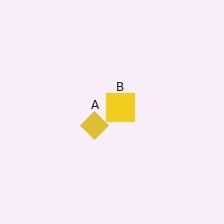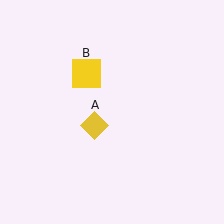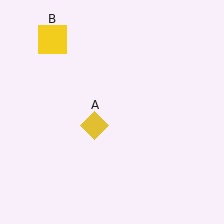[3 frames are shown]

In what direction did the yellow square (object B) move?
The yellow square (object B) moved up and to the left.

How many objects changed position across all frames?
1 object changed position: yellow square (object B).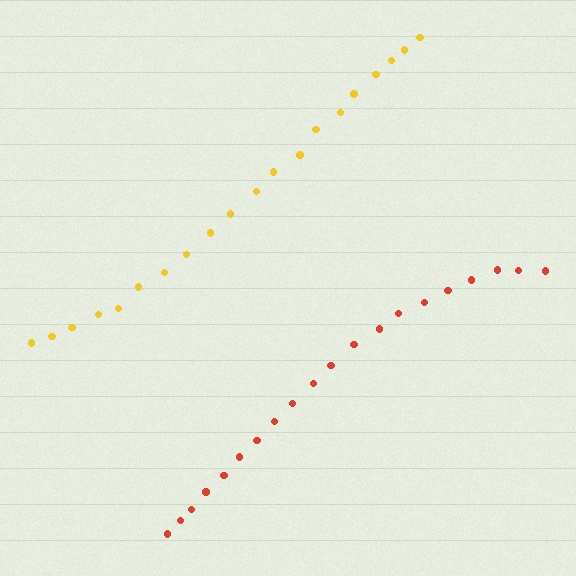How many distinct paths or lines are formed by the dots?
There are 2 distinct paths.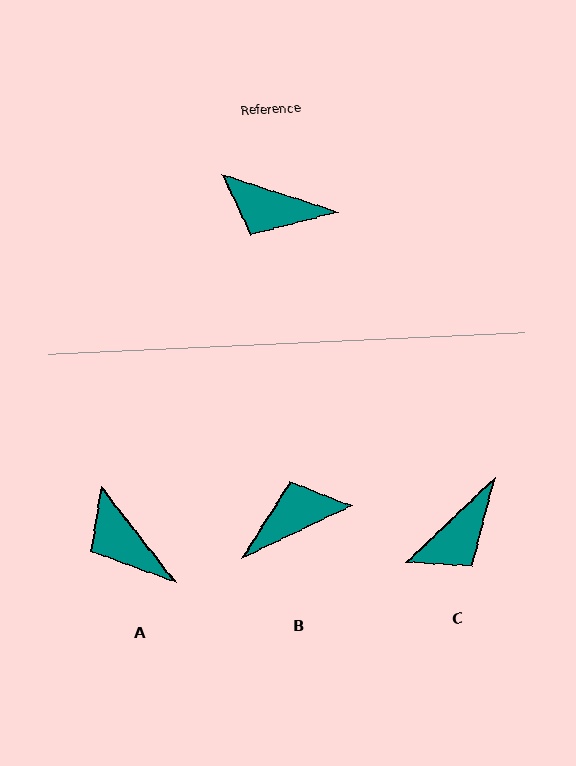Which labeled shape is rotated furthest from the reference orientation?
B, about 137 degrees away.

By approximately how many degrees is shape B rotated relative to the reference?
Approximately 137 degrees clockwise.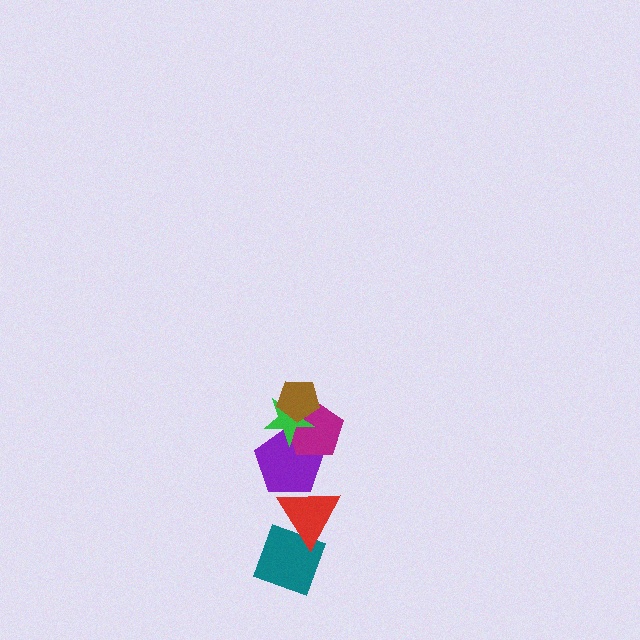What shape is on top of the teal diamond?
The red triangle is on top of the teal diamond.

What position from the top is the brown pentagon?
The brown pentagon is 1st from the top.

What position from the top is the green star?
The green star is 2nd from the top.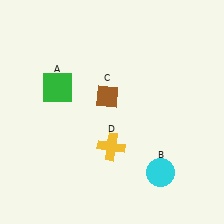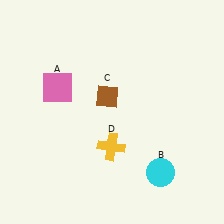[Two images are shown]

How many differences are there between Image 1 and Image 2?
There is 1 difference between the two images.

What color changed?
The square (A) changed from green in Image 1 to pink in Image 2.